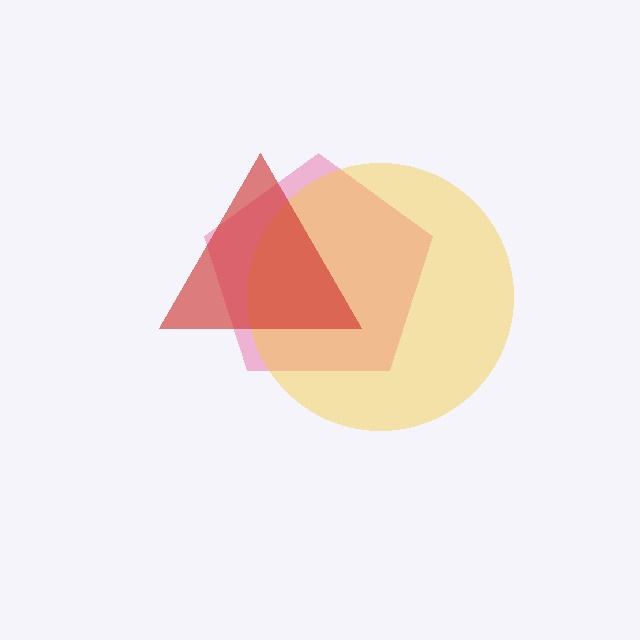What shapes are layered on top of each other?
The layered shapes are: a pink pentagon, a yellow circle, a red triangle.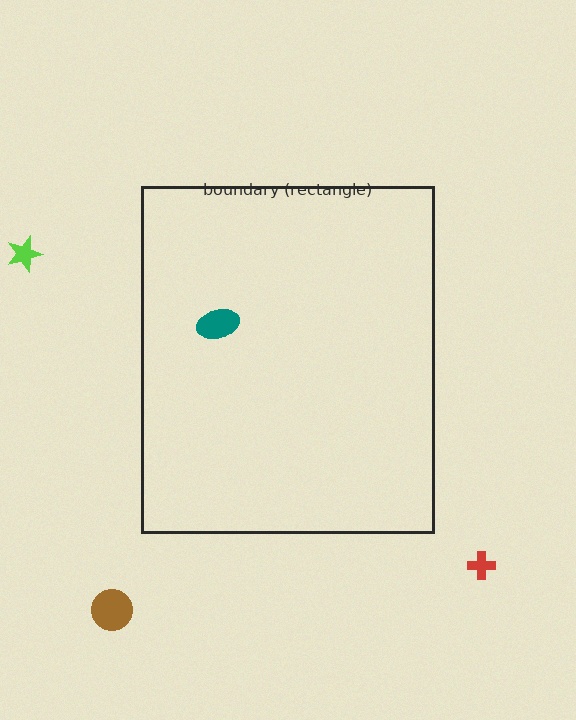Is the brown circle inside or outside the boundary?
Outside.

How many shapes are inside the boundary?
1 inside, 3 outside.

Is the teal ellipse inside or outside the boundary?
Inside.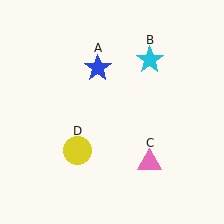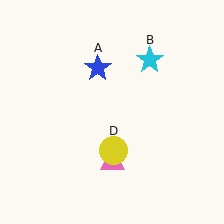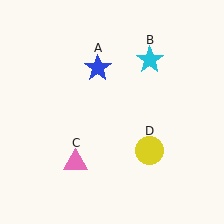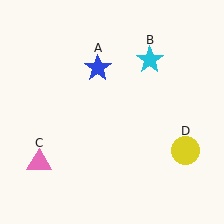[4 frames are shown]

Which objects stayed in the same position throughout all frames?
Blue star (object A) and cyan star (object B) remained stationary.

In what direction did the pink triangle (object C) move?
The pink triangle (object C) moved left.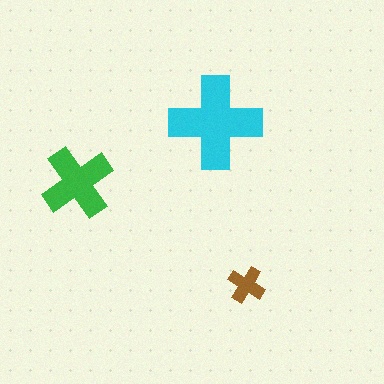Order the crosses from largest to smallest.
the cyan one, the green one, the brown one.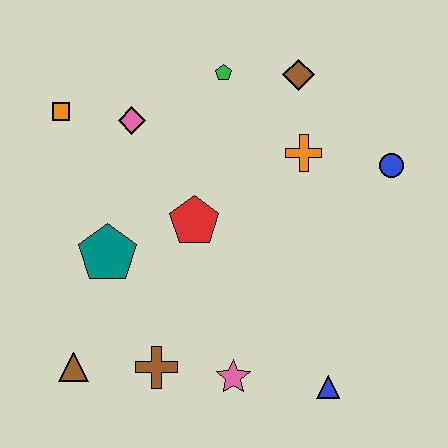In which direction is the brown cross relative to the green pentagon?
The brown cross is below the green pentagon.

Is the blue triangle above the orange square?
No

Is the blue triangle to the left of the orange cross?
No